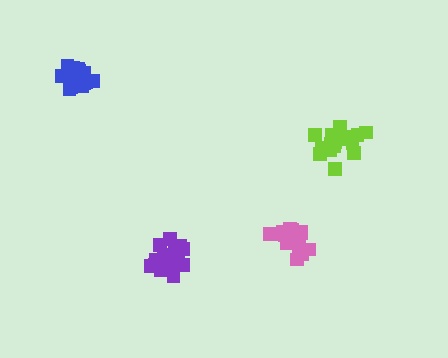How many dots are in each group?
Group 1: 21 dots, Group 2: 20 dots, Group 3: 18 dots, Group 4: 20 dots (79 total).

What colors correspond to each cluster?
The clusters are colored: blue, pink, purple, lime.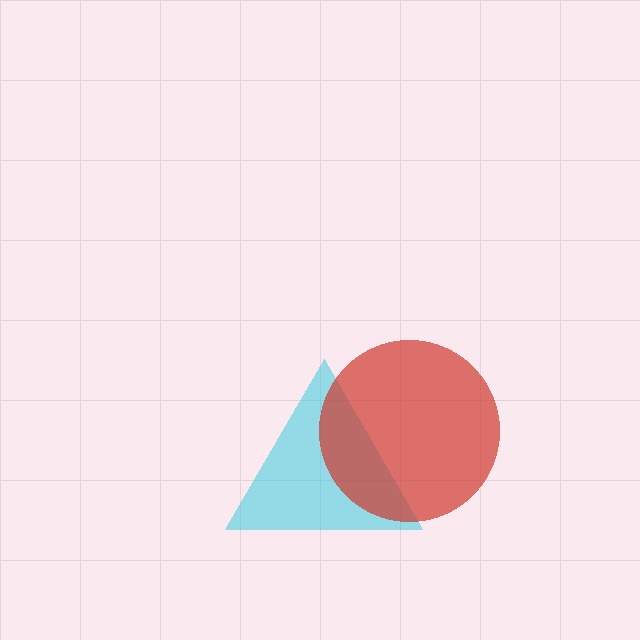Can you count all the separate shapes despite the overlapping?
Yes, there are 2 separate shapes.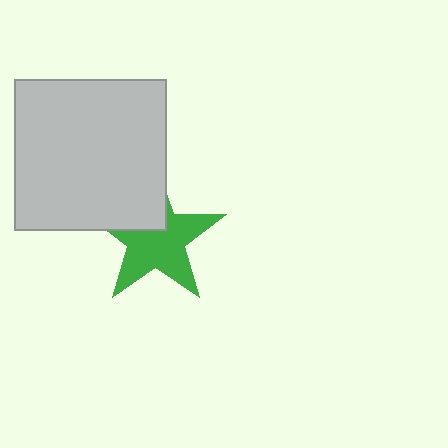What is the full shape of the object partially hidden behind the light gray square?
The partially hidden object is a green star.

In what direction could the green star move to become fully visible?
The green star could move toward the lower-right. That would shift it out from behind the light gray square entirely.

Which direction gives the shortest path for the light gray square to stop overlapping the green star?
Moving toward the upper-left gives the shortest separation.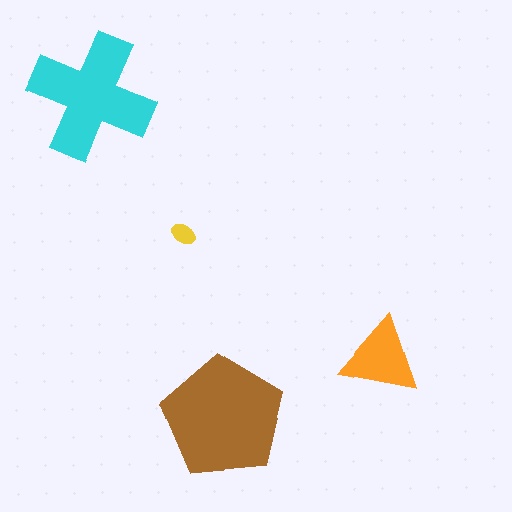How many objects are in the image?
There are 4 objects in the image.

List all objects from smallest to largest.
The yellow ellipse, the orange triangle, the cyan cross, the brown pentagon.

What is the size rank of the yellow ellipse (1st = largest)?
4th.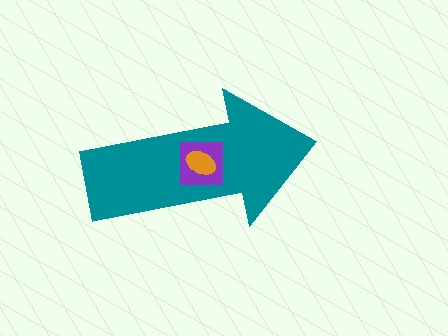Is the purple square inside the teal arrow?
Yes.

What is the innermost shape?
The orange ellipse.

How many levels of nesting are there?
3.